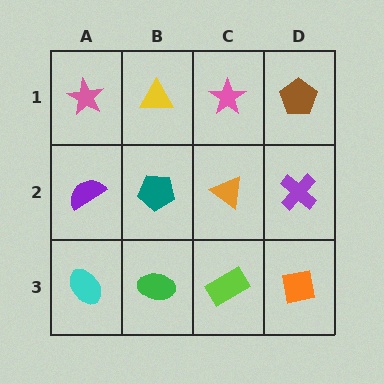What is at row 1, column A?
A pink star.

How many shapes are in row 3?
4 shapes.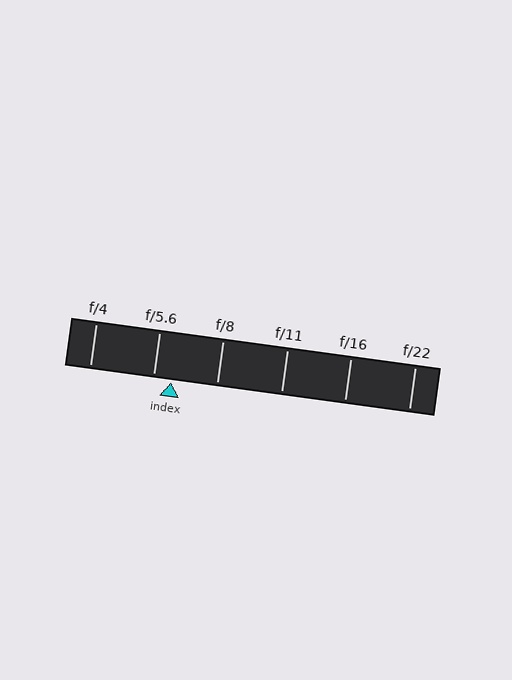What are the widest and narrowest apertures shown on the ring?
The widest aperture shown is f/4 and the narrowest is f/22.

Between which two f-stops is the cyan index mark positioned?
The index mark is between f/5.6 and f/8.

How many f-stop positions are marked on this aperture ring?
There are 6 f-stop positions marked.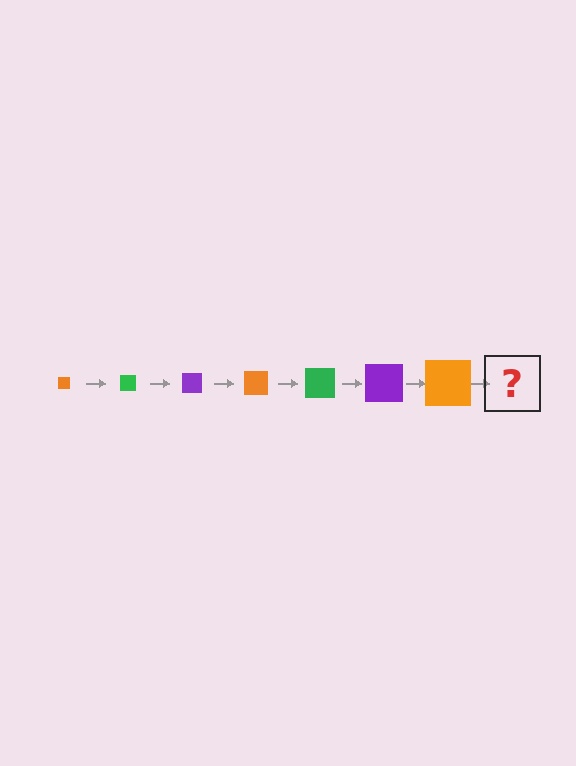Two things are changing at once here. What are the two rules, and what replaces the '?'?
The two rules are that the square grows larger each step and the color cycles through orange, green, and purple. The '?' should be a green square, larger than the previous one.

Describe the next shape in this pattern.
It should be a green square, larger than the previous one.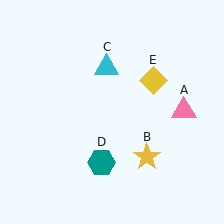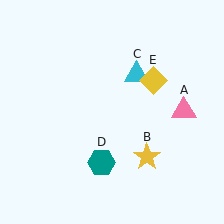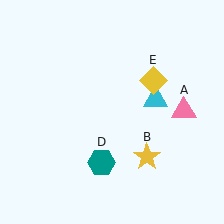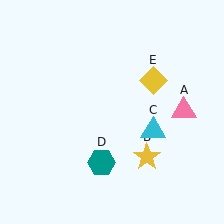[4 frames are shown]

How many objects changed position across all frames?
1 object changed position: cyan triangle (object C).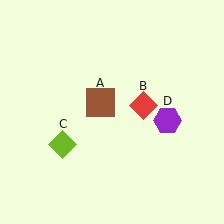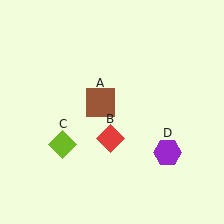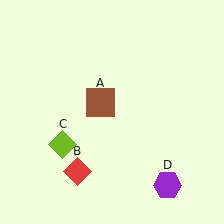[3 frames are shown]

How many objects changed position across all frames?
2 objects changed position: red diamond (object B), purple hexagon (object D).